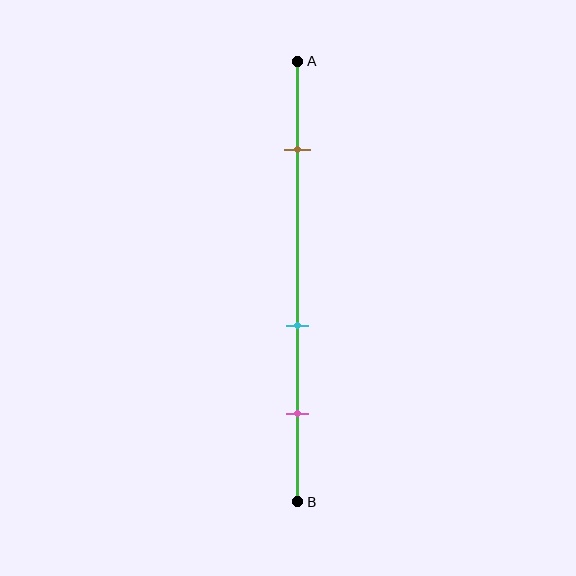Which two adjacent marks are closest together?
The cyan and pink marks are the closest adjacent pair.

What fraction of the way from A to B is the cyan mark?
The cyan mark is approximately 60% (0.6) of the way from A to B.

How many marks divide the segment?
There are 3 marks dividing the segment.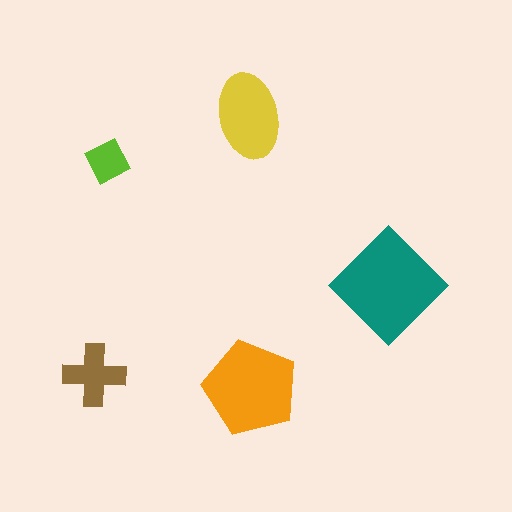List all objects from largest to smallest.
The teal diamond, the orange pentagon, the yellow ellipse, the brown cross, the lime square.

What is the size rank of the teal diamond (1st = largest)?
1st.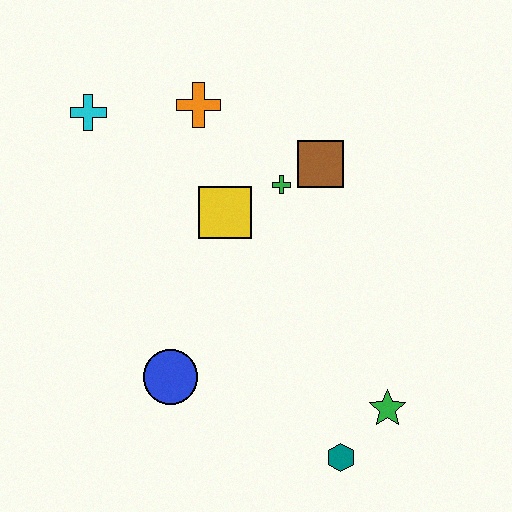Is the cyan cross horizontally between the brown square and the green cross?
No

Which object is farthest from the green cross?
The teal hexagon is farthest from the green cross.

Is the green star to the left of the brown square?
No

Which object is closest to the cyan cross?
The orange cross is closest to the cyan cross.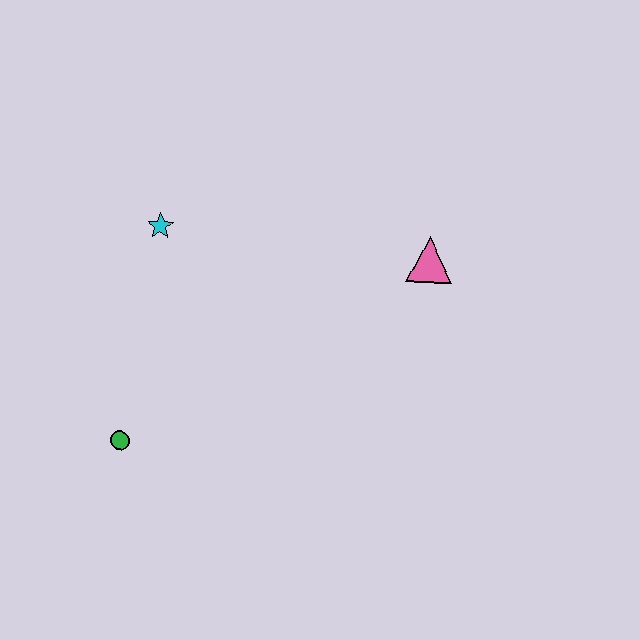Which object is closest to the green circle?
The cyan star is closest to the green circle.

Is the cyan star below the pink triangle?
No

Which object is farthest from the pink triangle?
The green circle is farthest from the pink triangle.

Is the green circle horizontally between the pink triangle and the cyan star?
No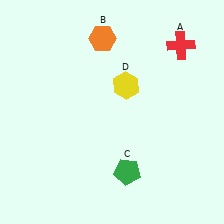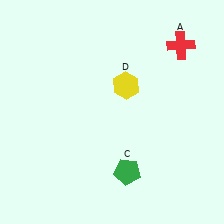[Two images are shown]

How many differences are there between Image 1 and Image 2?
There is 1 difference between the two images.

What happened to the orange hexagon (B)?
The orange hexagon (B) was removed in Image 2. It was in the top-left area of Image 1.